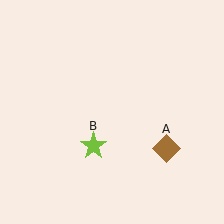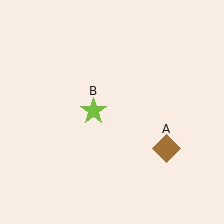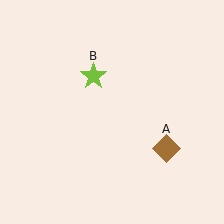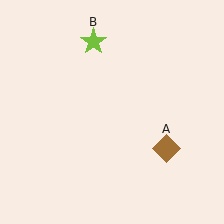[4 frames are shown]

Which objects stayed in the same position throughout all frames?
Brown diamond (object A) remained stationary.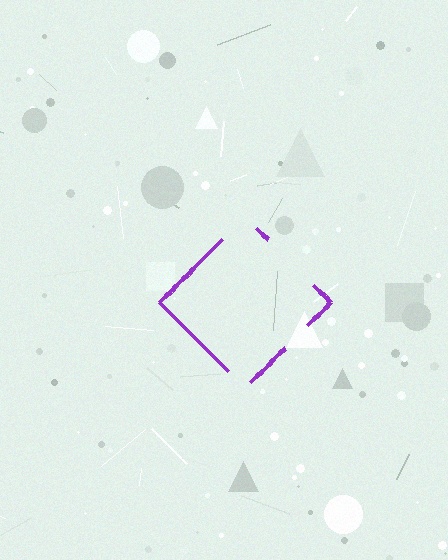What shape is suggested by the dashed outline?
The dashed outline suggests a diamond.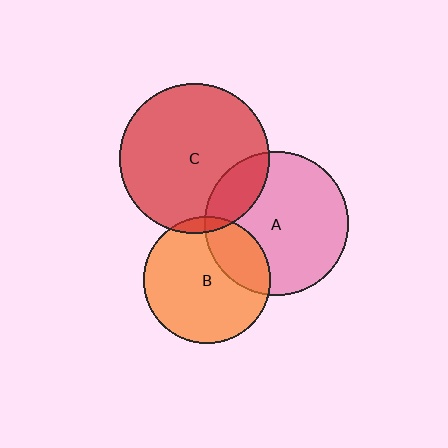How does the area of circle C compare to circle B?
Approximately 1.4 times.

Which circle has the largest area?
Circle C (red).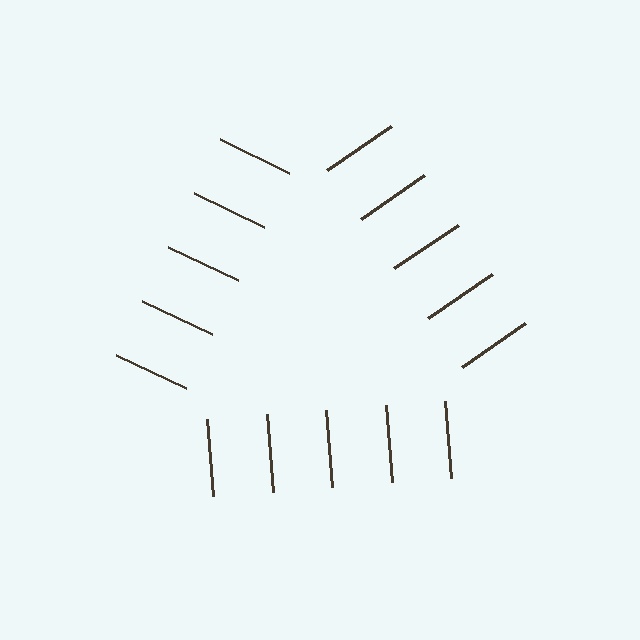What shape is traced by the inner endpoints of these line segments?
An illusory triangle — the line segments terminate on its edges but no continuous stroke is drawn.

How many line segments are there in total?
15 — 5 along each of the 3 edges.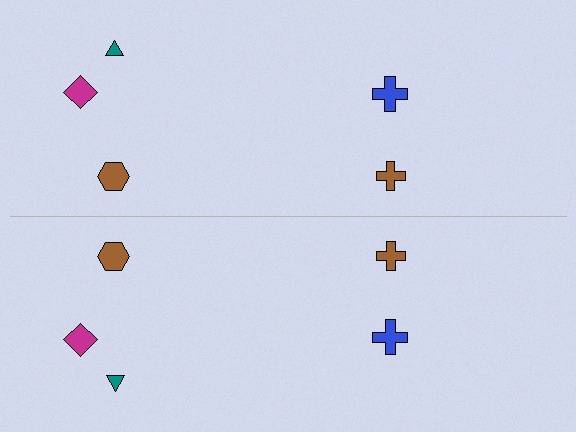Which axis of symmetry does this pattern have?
The pattern has a horizontal axis of symmetry running through the center of the image.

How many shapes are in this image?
There are 10 shapes in this image.